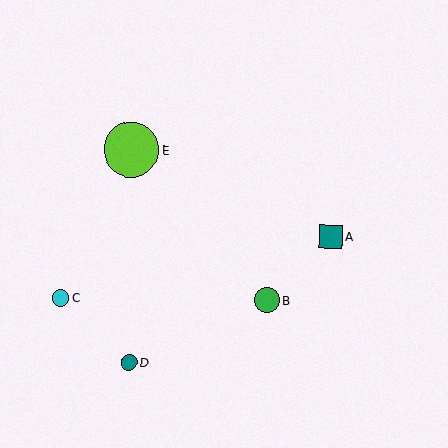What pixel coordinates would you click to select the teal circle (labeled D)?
Click at (129, 363) to select the teal circle D.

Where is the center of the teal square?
The center of the teal square is at (331, 237).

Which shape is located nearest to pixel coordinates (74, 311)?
The cyan circle (labeled C) at (60, 298) is nearest to that location.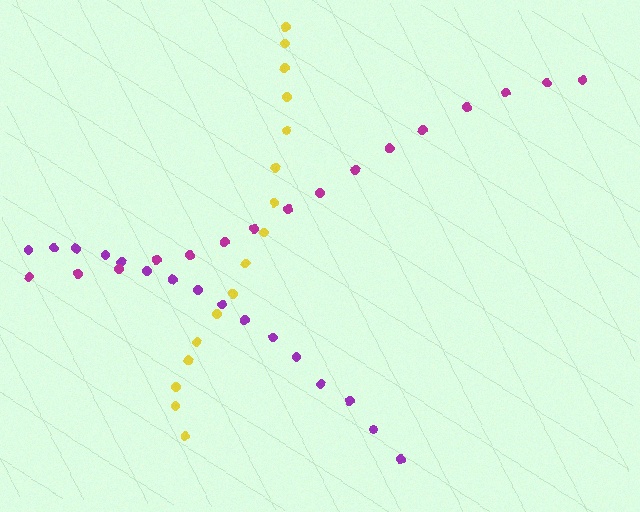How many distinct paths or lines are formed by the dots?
There are 3 distinct paths.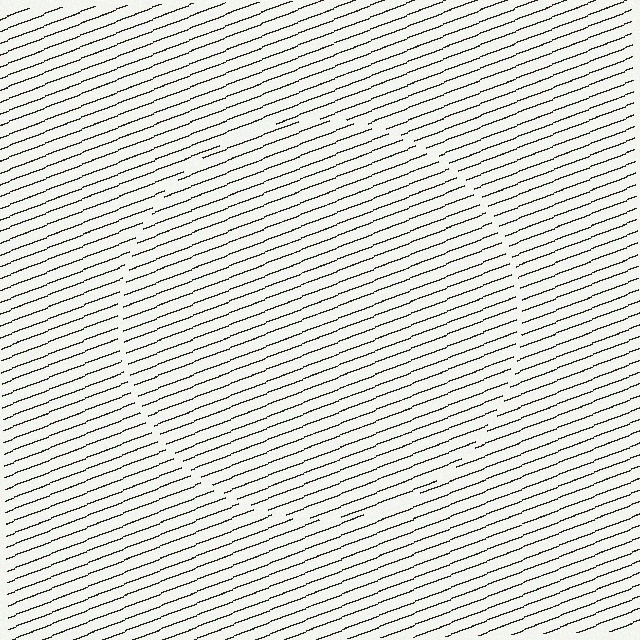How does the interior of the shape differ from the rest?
The interior of the shape contains the same grating, shifted by half a period — the contour is defined by the phase discontinuity where line-ends from the inner and outer gratings abut.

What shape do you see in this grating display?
An illusory circle. The interior of the shape contains the same grating, shifted by half a period — the contour is defined by the phase discontinuity where line-ends from the inner and outer gratings abut.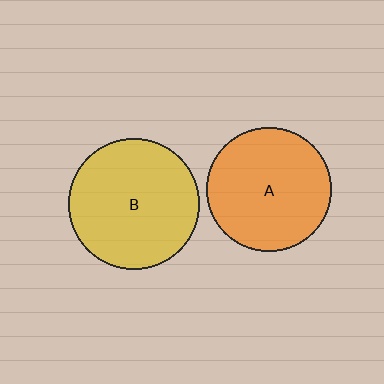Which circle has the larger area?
Circle B (yellow).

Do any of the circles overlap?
No, none of the circles overlap.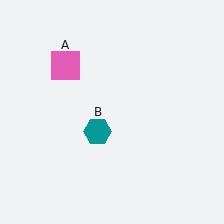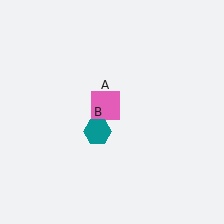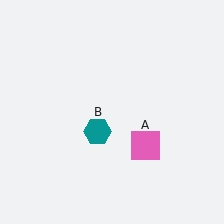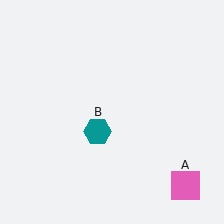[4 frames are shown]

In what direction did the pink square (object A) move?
The pink square (object A) moved down and to the right.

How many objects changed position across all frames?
1 object changed position: pink square (object A).